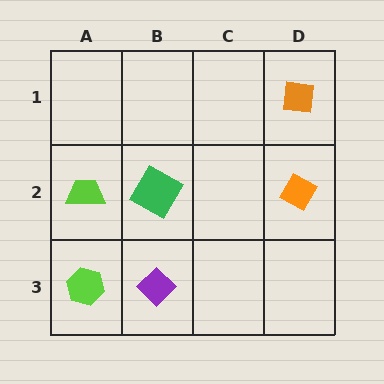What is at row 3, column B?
A purple diamond.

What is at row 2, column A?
A lime trapezoid.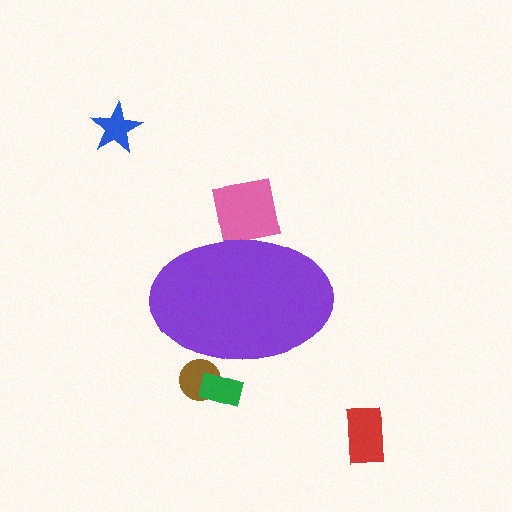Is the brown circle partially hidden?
Yes, the brown circle is partially hidden behind the purple ellipse.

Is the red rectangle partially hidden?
No, the red rectangle is fully visible.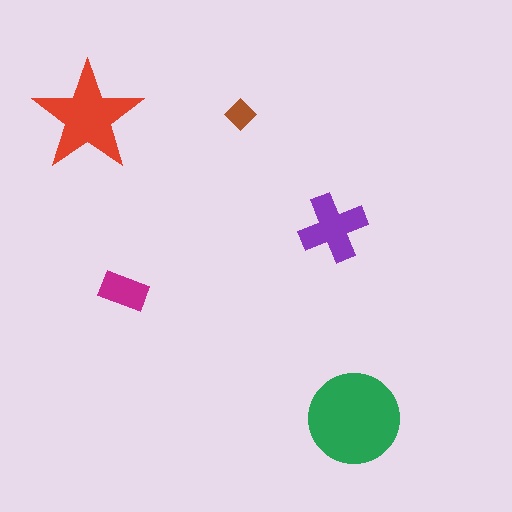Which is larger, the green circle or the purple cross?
The green circle.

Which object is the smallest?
The brown diamond.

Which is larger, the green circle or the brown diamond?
The green circle.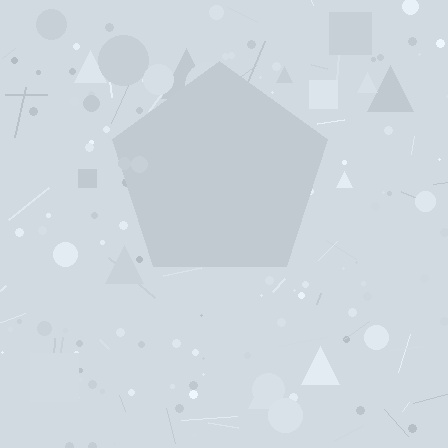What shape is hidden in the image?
A pentagon is hidden in the image.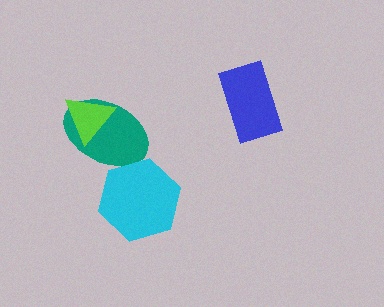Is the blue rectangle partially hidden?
No, no other shape covers it.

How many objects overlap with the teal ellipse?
2 objects overlap with the teal ellipse.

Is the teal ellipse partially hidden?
Yes, it is partially covered by another shape.